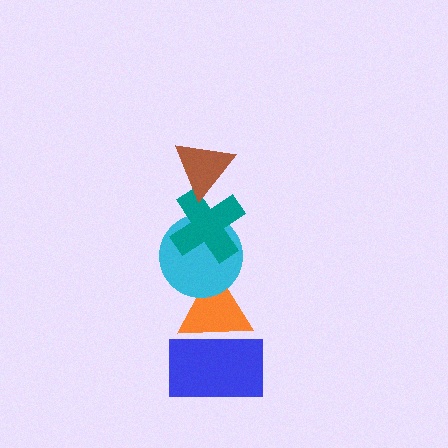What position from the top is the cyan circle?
The cyan circle is 3rd from the top.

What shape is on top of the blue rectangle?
The orange triangle is on top of the blue rectangle.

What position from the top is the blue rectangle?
The blue rectangle is 5th from the top.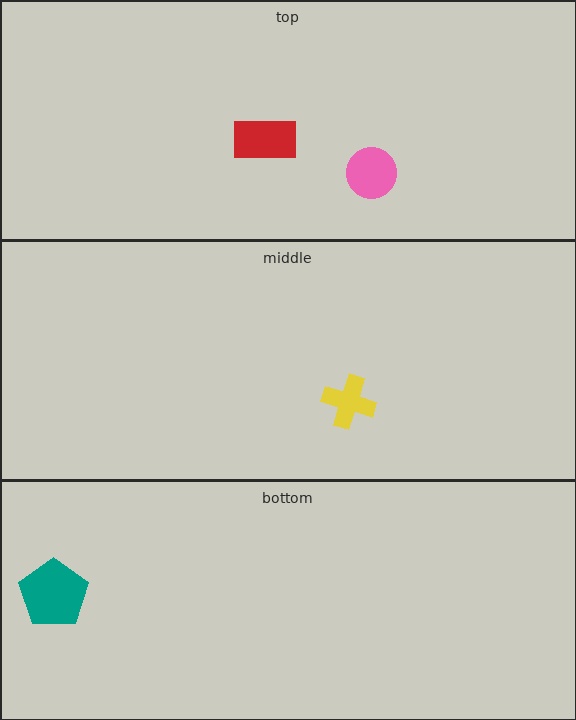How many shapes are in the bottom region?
1.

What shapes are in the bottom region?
The teal pentagon.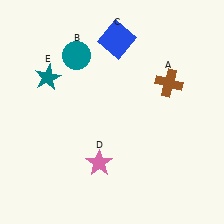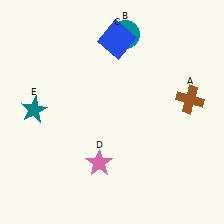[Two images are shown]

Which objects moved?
The objects that moved are: the brown cross (A), the teal circle (B), the teal star (E).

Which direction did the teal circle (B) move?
The teal circle (B) moved right.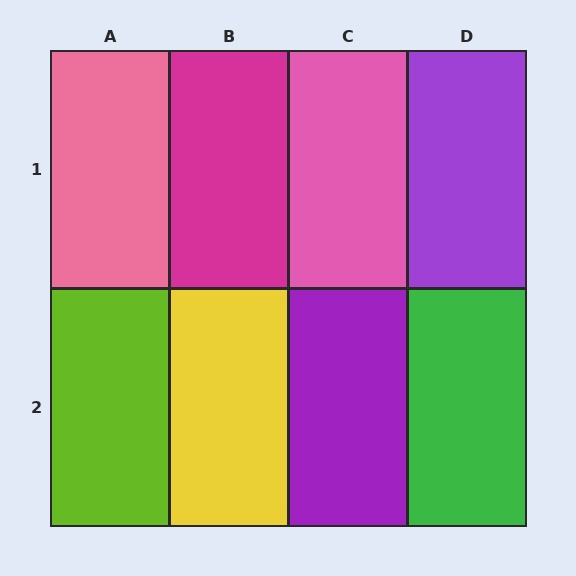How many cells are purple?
2 cells are purple.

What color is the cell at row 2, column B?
Yellow.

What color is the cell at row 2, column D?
Green.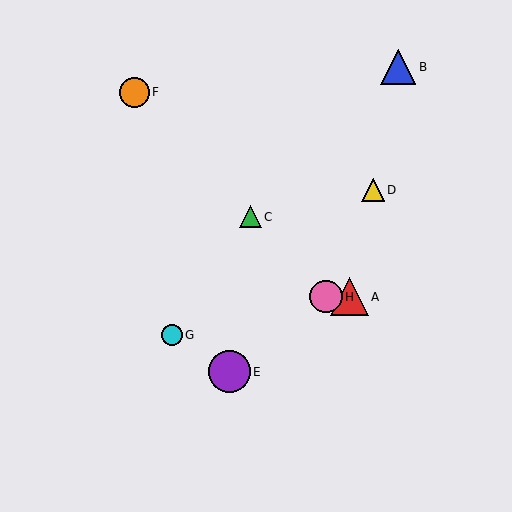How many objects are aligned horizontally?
2 objects (A, H) are aligned horizontally.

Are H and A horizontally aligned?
Yes, both are at y≈297.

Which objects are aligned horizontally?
Objects A, H are aligned horizontally.